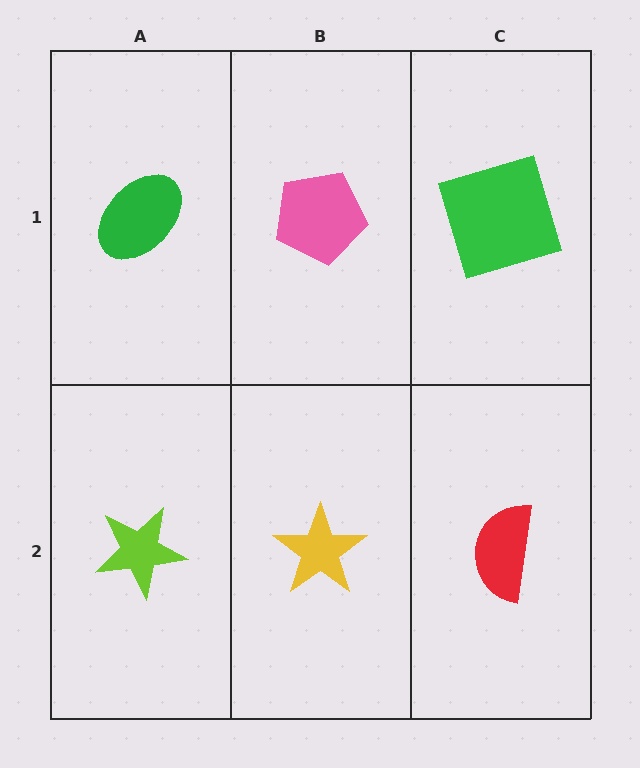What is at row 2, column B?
A yellow star.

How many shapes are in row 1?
3 shapes.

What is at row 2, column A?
A lime star.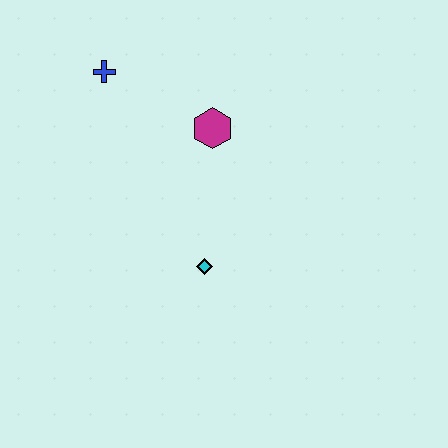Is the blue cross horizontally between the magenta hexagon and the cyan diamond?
No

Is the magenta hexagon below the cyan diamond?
No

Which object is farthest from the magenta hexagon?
The cyan diamond is farthest from the magenta hexagon.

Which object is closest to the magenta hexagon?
The blue cross is closest to the magenta hexagon.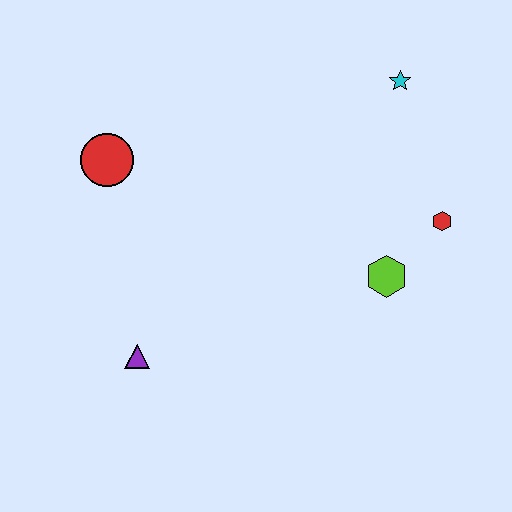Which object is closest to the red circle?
The purple triangle is closest to the red circle.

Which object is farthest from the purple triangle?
The cyan star is farthest from the purple triangle.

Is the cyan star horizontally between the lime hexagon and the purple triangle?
No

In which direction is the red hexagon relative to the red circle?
The red hexagon is to the right of the red circle.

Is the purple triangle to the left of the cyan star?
Yes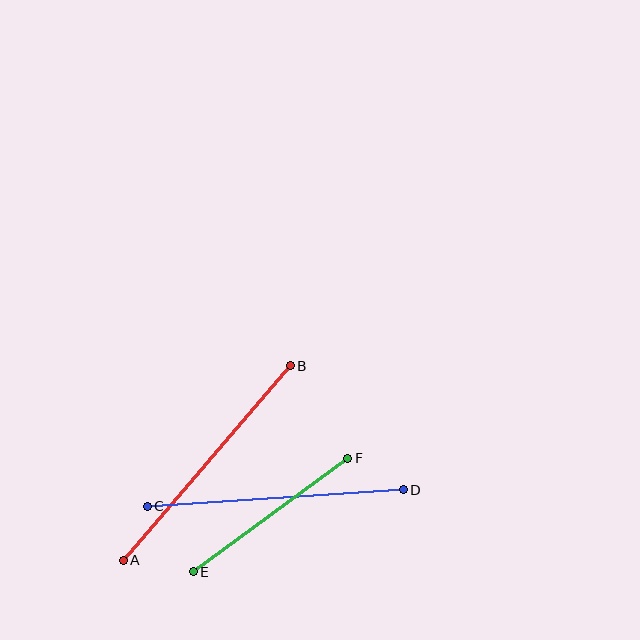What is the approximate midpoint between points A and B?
The midpoint is at approximately (207, 463) pixels.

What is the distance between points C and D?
The distance is approximately 257 pixels.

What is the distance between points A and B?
The distance is approximately 256 pixels.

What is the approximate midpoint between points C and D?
The midpoint is at approximately (275, 498) pixels.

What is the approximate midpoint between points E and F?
The midpoint is at approximately (271, 515) pixels.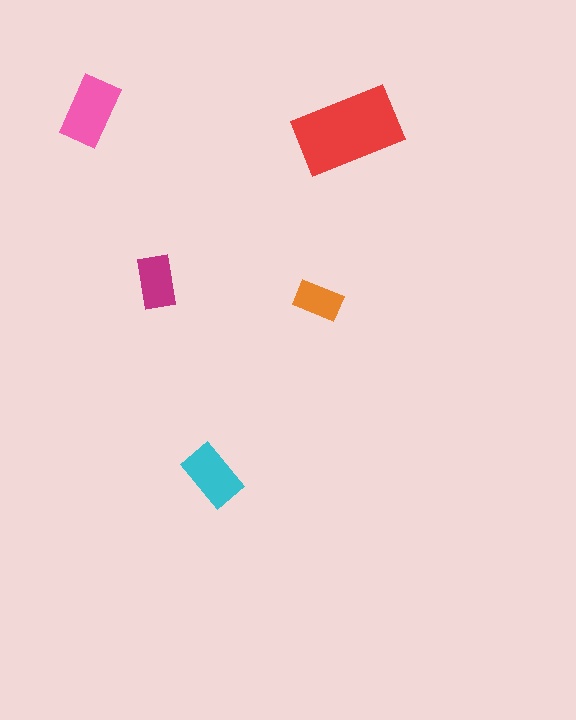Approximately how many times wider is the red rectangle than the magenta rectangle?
About 2 times wider.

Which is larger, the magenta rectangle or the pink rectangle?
The pink one.